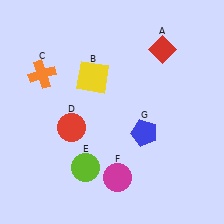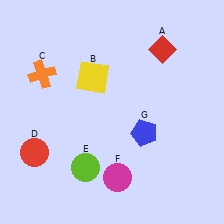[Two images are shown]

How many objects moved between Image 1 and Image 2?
1 object moved between the two images.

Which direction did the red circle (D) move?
The red circle (D) moved left.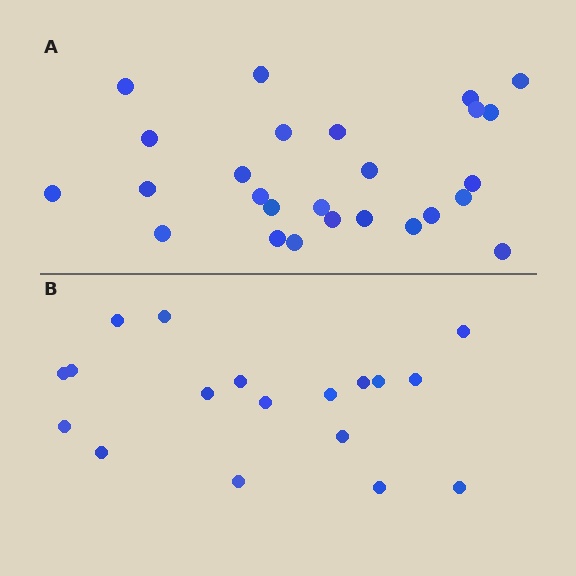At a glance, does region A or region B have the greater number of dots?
Region A (the top region) has more dots.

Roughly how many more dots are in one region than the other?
Region A has roughly 8 or so more dots than region B.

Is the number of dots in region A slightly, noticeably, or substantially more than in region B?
Region A has noticeably more, but not dramatically so. The ratio is roughly 1.4 to 1.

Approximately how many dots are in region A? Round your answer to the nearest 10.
About 30 dots. (The exact count is 26, which rounds to 30.)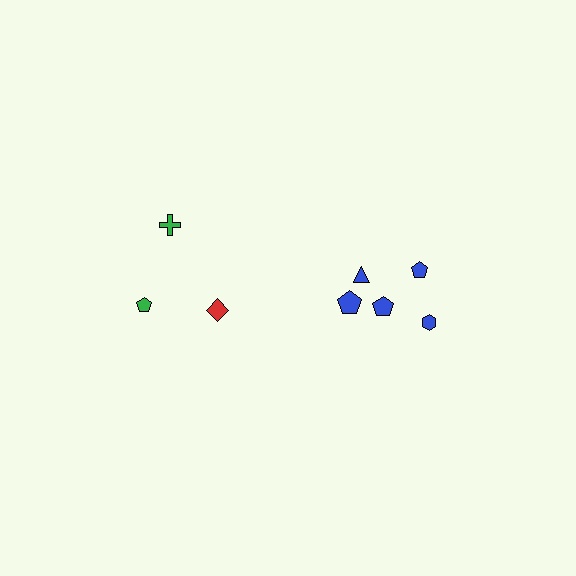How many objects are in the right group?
There are 5 objects.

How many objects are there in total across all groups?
There are 8 objects.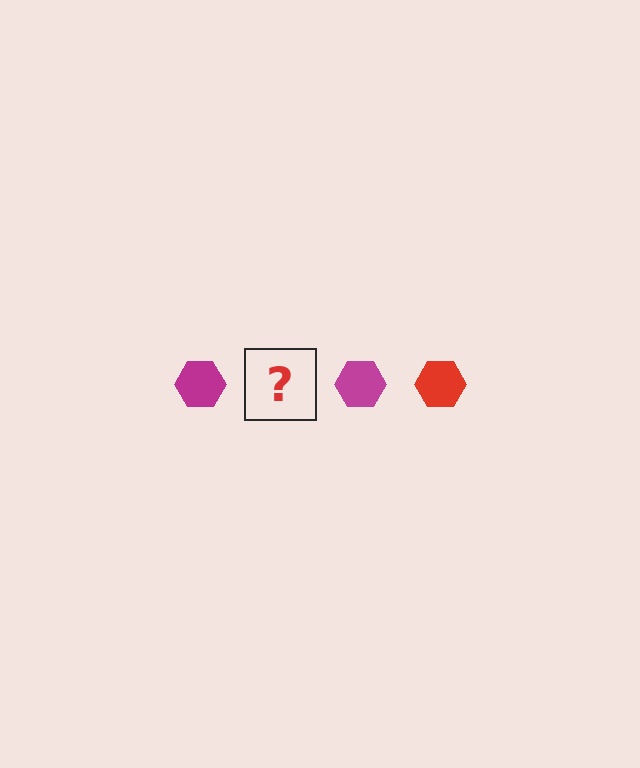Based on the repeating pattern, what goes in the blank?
The blank should be a red hexagon.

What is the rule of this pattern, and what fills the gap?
The rule is that the pattern cycles through magenta, red hexagons. The gap should be filled with a red hexagon.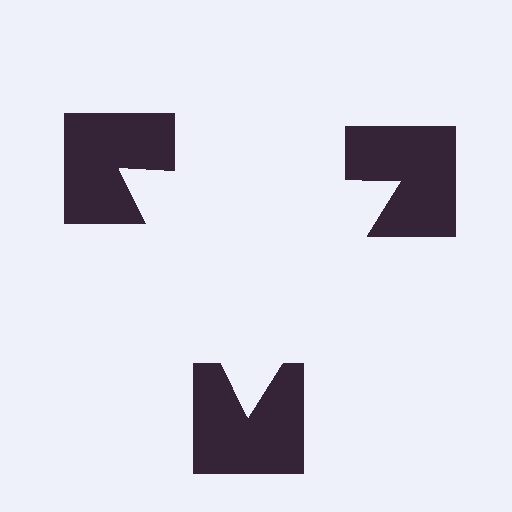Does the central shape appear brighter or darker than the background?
It typically appears slightly brighter than the background, even though no actual brightness change is drawn.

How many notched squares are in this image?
There are 3 — one at each vertex of the illusory triangle.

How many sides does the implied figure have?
3 sides.